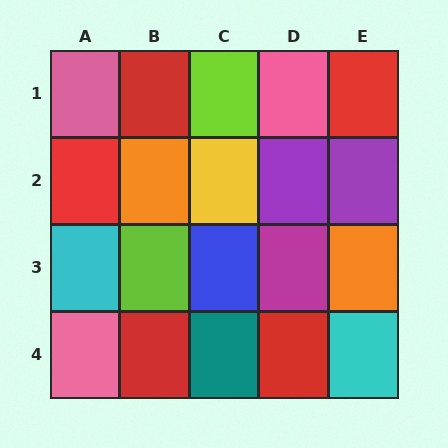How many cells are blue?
1 cell is blue.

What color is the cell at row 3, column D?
Magenta.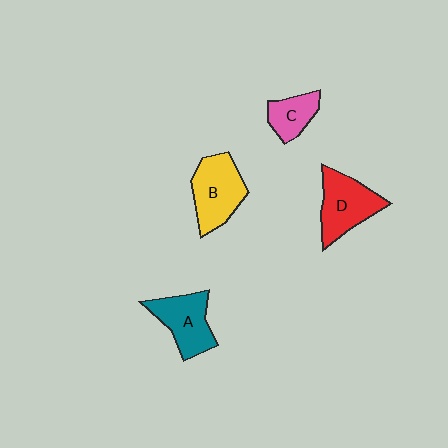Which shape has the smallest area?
Shape C (pink).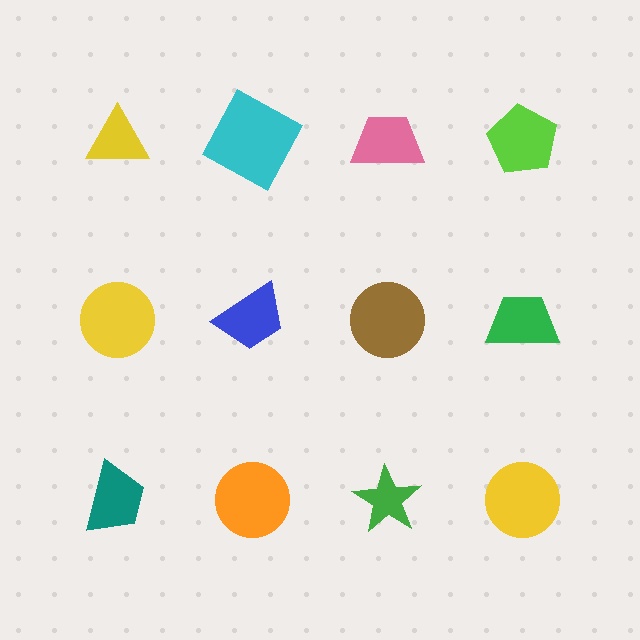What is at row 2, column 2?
A blue trapezoid.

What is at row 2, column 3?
A brown circle.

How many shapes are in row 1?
4 shapes.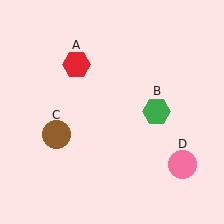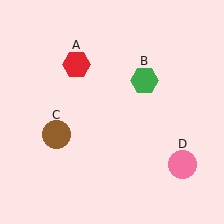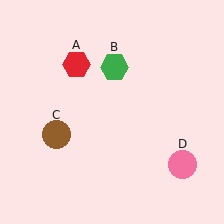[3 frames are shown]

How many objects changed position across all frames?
1 object changed position: green hexagon (object B).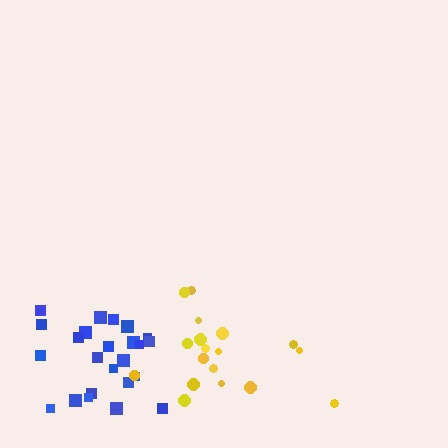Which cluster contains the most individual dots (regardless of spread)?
Blue (24).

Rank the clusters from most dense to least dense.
blue, yellow.